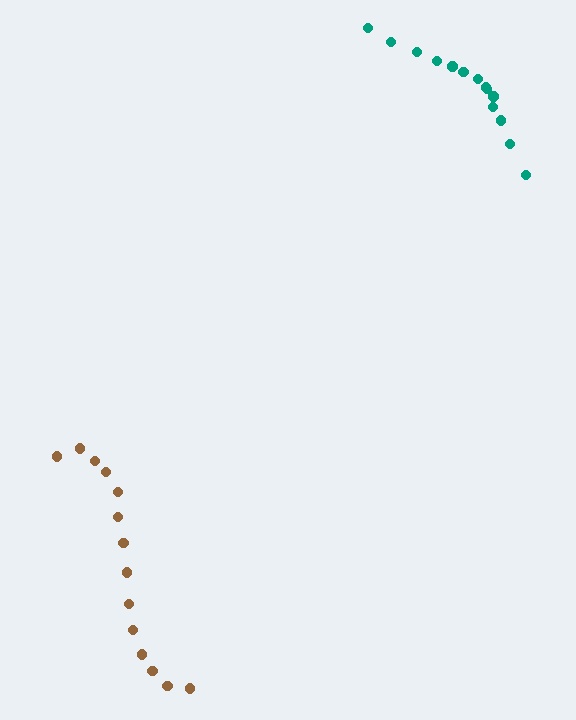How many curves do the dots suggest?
There are 2 distinct paths.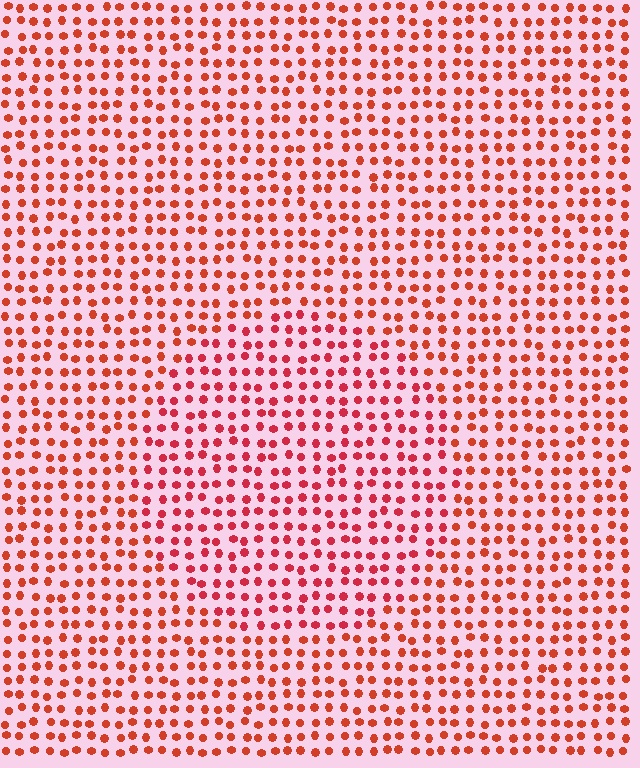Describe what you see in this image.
The image is filled with small red elements in a uniform arrangement. A circle-shaped region is visible where the elements are tinted to a slightly different hue, forming a subtle color boundary.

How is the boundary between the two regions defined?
The boundary is defined purely by a slight shift in hue (about 19 degrees). Spacing, size, and orientation are identical on both sides.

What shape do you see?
I see a circle.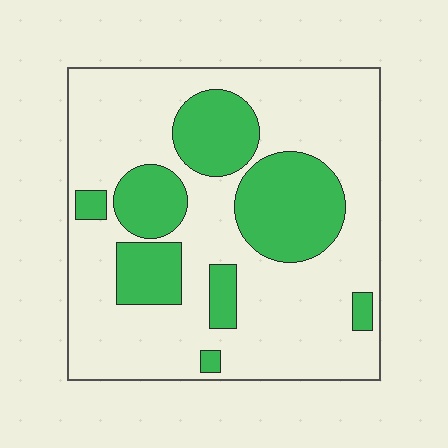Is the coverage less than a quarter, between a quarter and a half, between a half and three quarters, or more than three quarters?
Between a quarter and a half.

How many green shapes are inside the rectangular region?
8.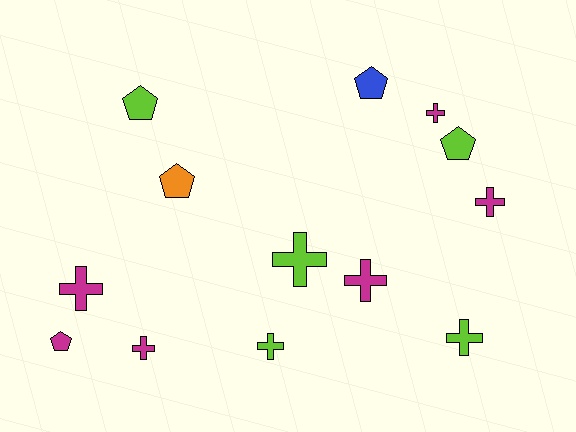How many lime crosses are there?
There are 3 lime crosses.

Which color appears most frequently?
Magenta, with 6 objects.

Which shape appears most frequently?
Cross, with 8 objects.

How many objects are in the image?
There are 13 objects.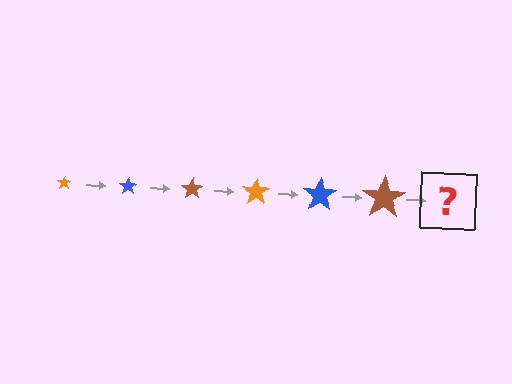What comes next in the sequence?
The next element should be an orange star, larger than the previous one.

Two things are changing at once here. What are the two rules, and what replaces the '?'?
The two rules are that the star grows larger each step and the color cycles through orange, blue, and brown. The '?' should be an orange star, larger than the previous one.